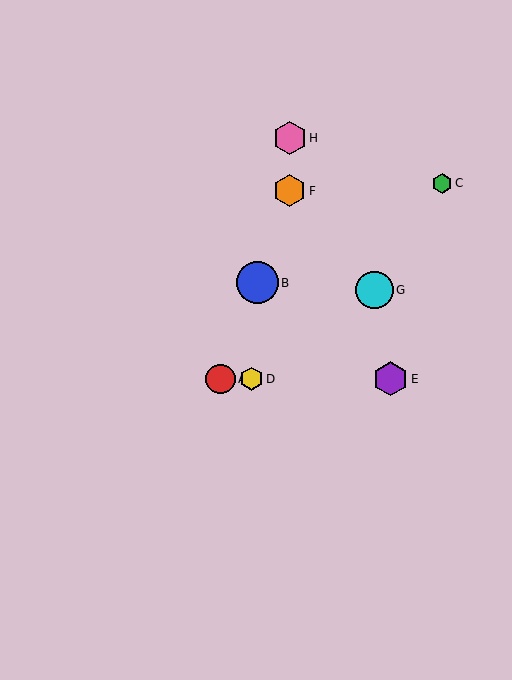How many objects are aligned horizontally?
3 objects (A, D, E) are aligned horizontally.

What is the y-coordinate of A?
Object A is at y≈379.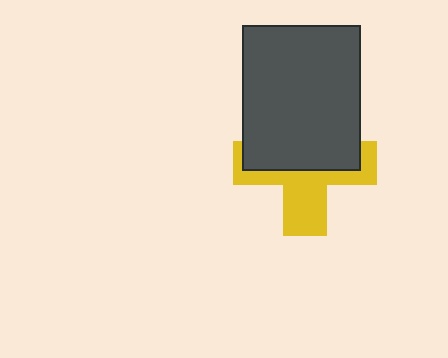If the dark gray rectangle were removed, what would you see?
You would see the complete yellow cross.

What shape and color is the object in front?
The object in front is a dark gray rectangle.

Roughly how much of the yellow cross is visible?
About half of it is visible (roughly 46%).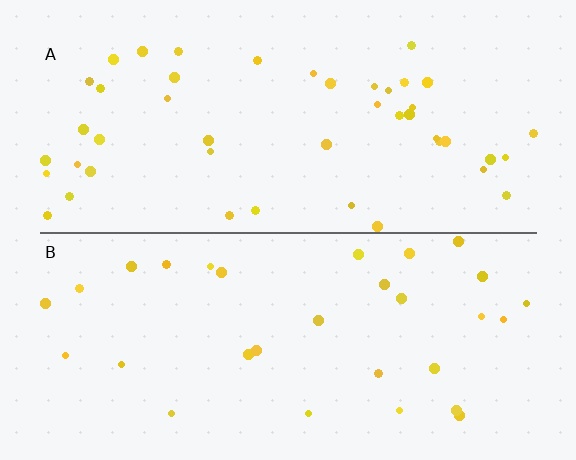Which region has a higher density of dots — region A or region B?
A (the top).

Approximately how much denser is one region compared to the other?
Approximately 1.5× — region A over region B.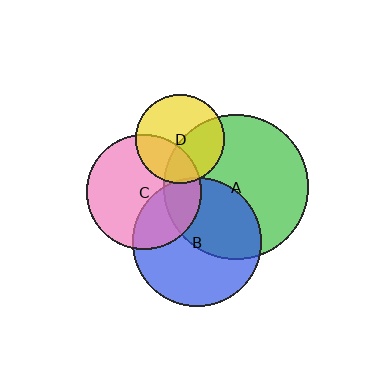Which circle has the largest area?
Circle A (green).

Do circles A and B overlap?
Yes.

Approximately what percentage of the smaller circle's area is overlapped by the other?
Approximately 45%.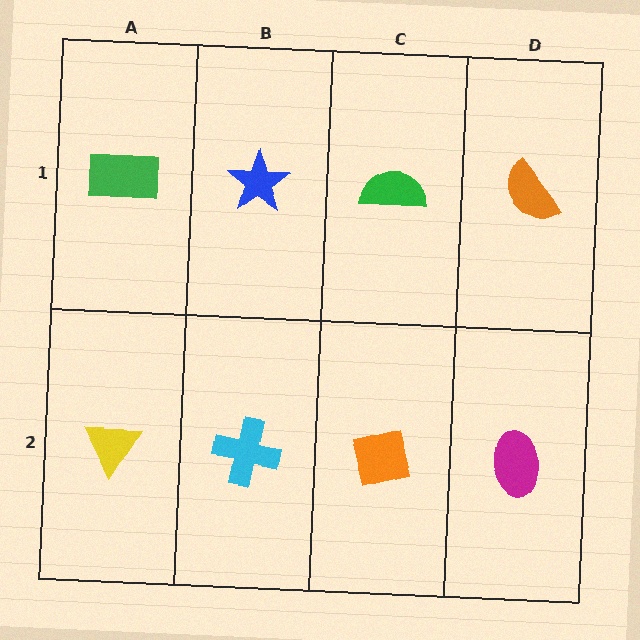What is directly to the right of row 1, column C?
An orange semicircle.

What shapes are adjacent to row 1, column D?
A magenta ellipse (row 2, column D), a green semicircle (row 1, column C).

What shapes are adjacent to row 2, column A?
A green rectangle (row 1, column A), a cyan cross (row 2, column B).